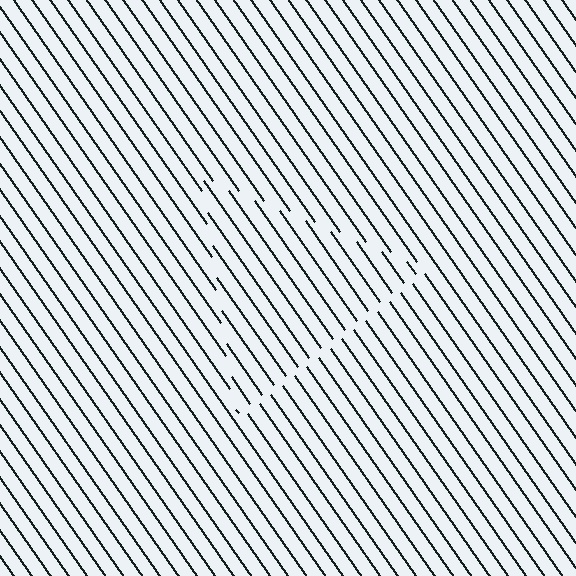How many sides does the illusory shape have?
3 sides — the line-ends trace a triangle.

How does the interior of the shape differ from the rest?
The interior of the shape contains the same grating, shifted by half a period — the contour is defined by the phase discontinuity where line-ends from the inner and outer gratings abut.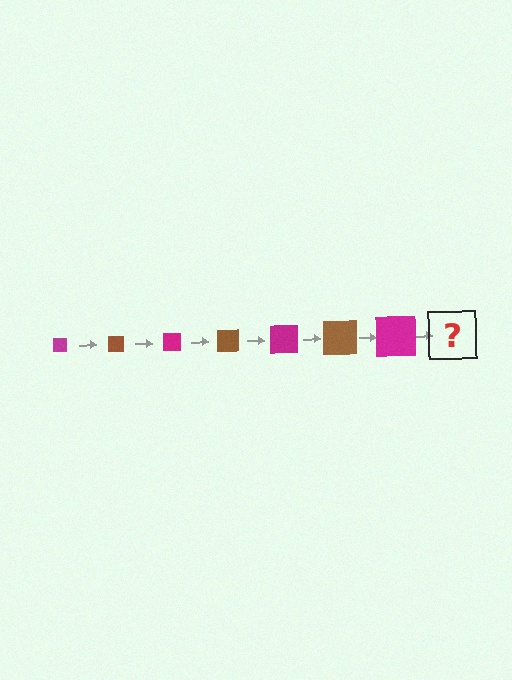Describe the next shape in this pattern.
It should be a brown square, larger than the previous one.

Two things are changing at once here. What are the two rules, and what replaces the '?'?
The two rules are that the square grows larger each step and the color cycles through magenta and brown. The '?' should be a brown square, larger than the previous one.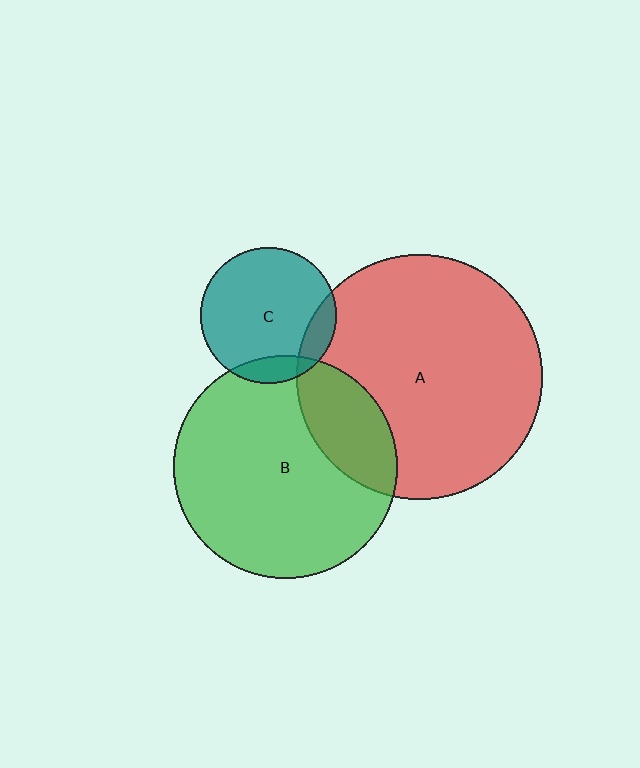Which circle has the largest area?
Circle A (red).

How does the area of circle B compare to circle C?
Approximately 2.7 times.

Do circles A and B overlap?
Yes.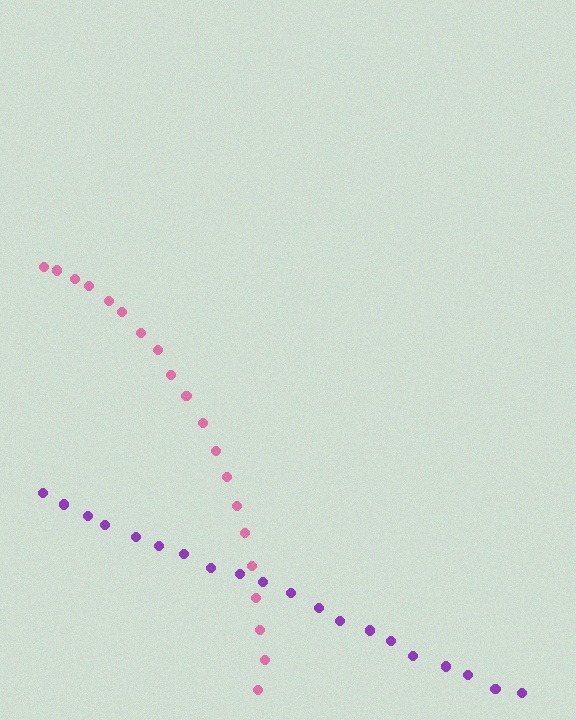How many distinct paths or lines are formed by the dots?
There are 2 distinct paths.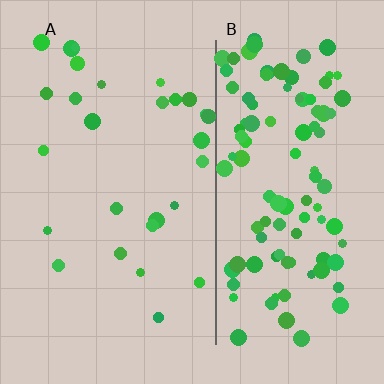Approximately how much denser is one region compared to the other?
Approximately 3.8× — region B over region A.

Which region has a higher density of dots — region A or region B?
B (the right).